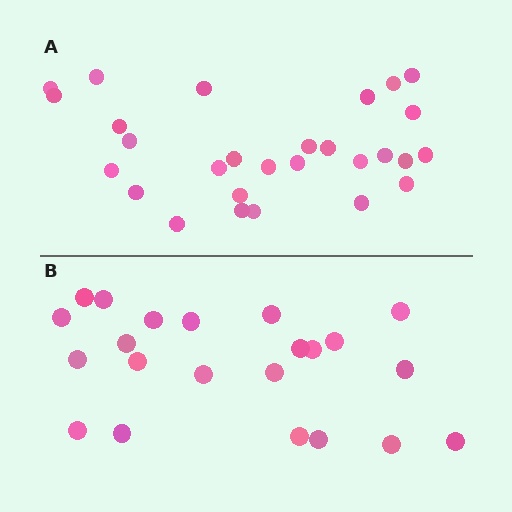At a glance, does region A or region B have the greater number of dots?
Region A (the top region) has more dots.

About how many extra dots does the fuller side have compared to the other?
Region A has about 6 more dots than region B.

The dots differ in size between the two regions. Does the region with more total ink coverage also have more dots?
No. Region B has more total ink coverage because its dots are larger, but region A actually contains more individual dots. Total area can be misleading — the number of items is what matters here.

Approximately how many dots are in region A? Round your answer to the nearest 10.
About 30 dots. (The exact count is 28, which rounds to 30.)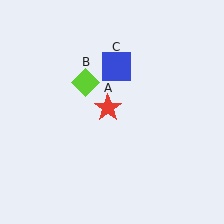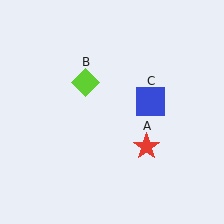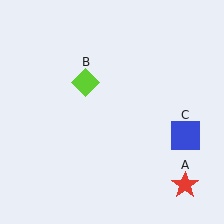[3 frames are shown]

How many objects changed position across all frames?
2 objects changed position: red star (object A), blue square (object C).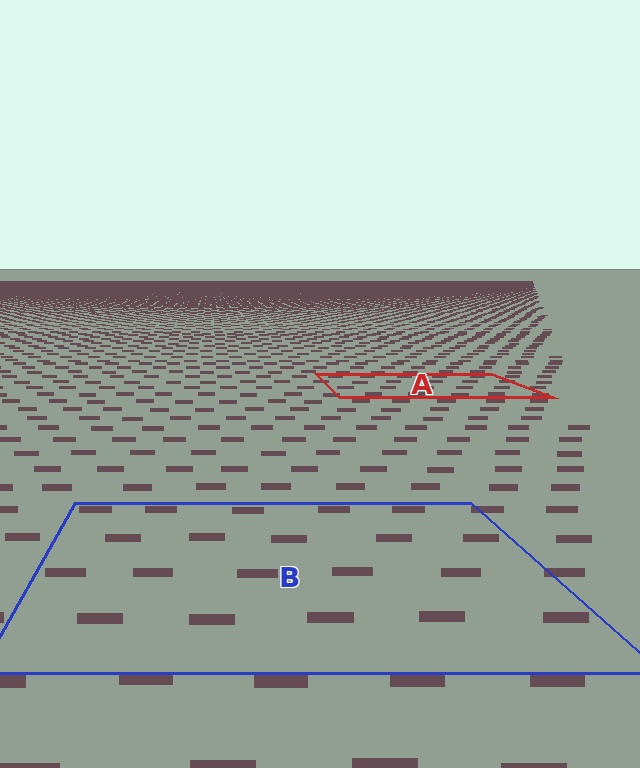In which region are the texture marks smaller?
The texture marks are smaller in region A, because it is farther away.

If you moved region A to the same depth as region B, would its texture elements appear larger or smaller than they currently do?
They would appear larger. At a closer depth, the same texture elements are projected at a bigger on-screen size.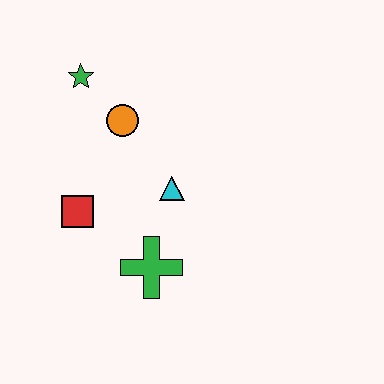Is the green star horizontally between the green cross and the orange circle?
No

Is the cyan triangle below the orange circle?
Yes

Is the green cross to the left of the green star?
No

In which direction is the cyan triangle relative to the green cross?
The cyan triangle is above the green cross.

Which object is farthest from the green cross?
The green star is farthest from the green cross.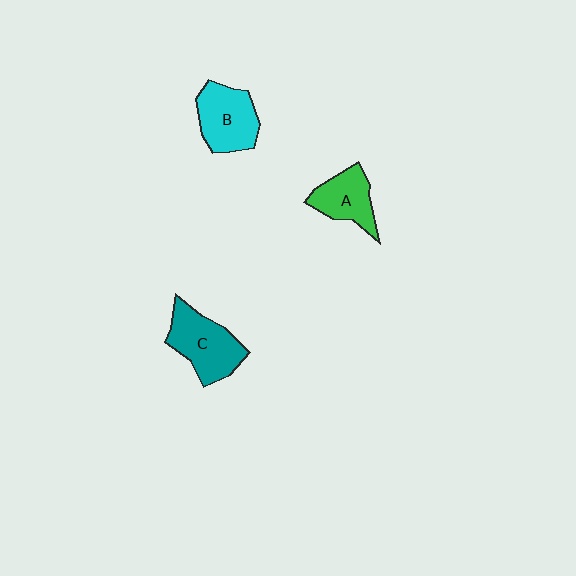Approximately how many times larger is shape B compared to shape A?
Approximately 1.2 times.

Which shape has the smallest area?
Shape A (green).